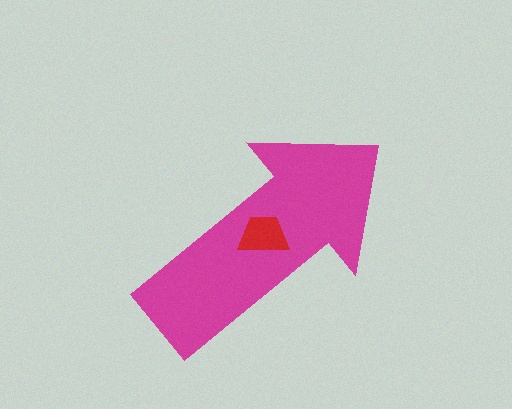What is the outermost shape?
The magenta arrow.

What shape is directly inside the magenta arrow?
The red trapezoid.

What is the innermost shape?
The red trapezoid.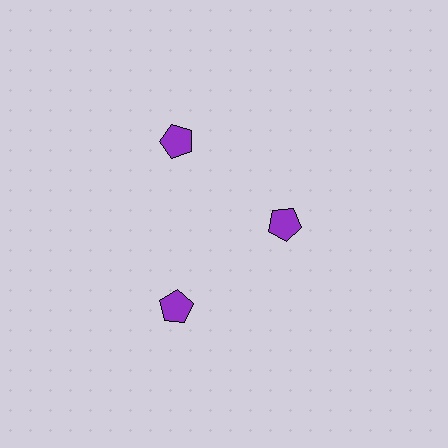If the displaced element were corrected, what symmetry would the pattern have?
It would have 3-fold rotational symmetry — the pattern would map onto itself every 120 degrees.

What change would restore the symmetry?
The symmetry would be restored by moving it outward, back onto the ring so that all 3 pentagons sit at equal angles and equal distance from the center.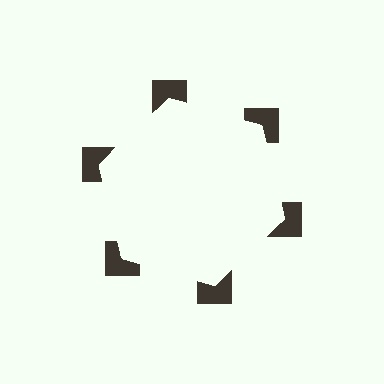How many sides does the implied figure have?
6 sides.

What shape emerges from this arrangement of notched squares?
An illusory hexagon — its edges are inferred from the aligned wedge cuts in the notched squares, not physically drawn.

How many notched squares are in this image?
There are 6 — one at each vertex of the illusory hexagon.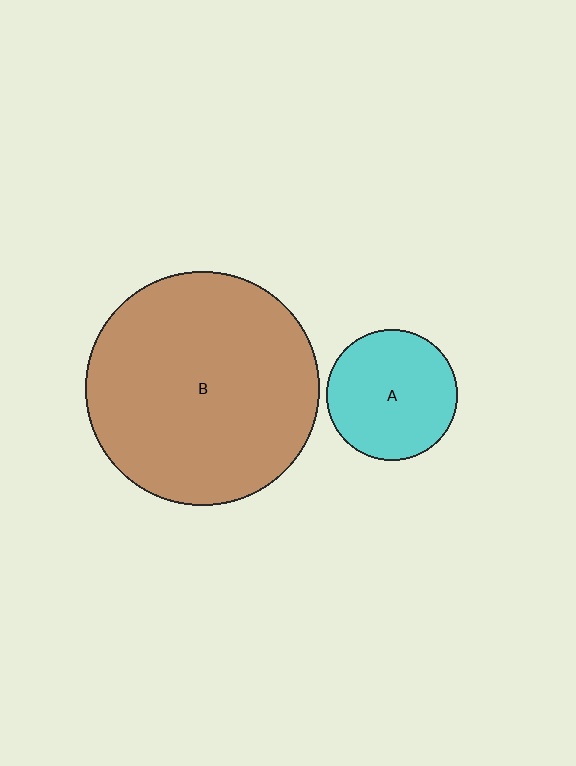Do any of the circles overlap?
No, none of the circles overlap.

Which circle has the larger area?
Circle B (brown).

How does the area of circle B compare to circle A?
Approximately 3.2 times.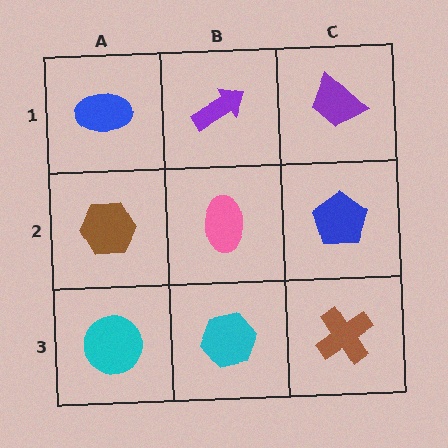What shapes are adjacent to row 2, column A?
A blue ellipse (row 1, column A), a cyan circle (row 3, column A), a pink ellipse (row 2, column B).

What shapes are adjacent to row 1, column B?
A pink ellipse (row 2, column B), a blue ellipse (row 1, column A), a purple trapezoid (row 1, column C).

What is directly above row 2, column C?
A purple trapezoid.